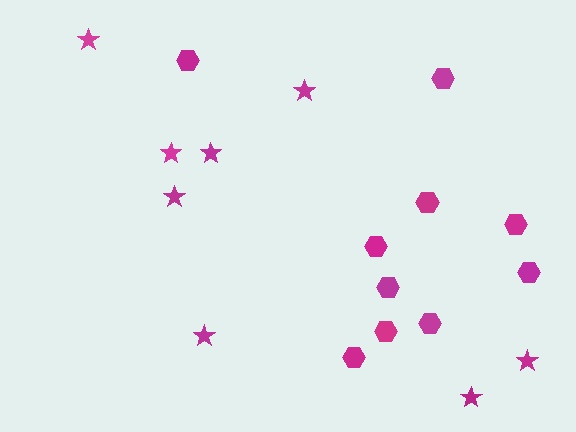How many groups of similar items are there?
There are 2 groups: one group of hexagons (10) and one group of stars (8).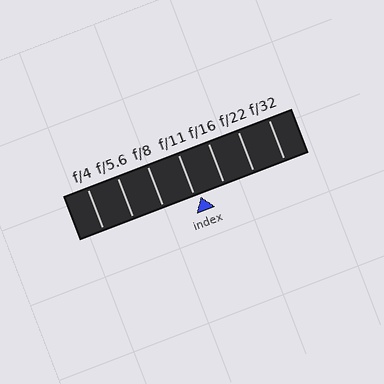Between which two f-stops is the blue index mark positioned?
The index mark is between f/11 and f/16.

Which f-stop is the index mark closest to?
The index mark is closest to f/11.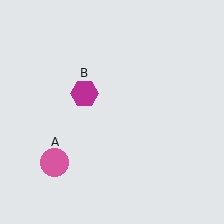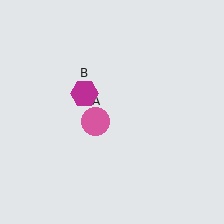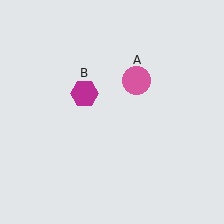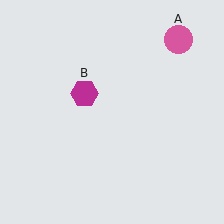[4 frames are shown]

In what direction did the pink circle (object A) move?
The pink circle (object A) moved up and to the right.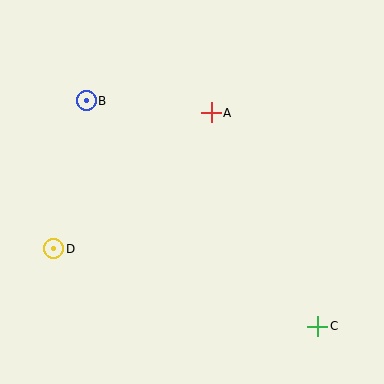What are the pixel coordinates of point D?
Point D is at (54, 249).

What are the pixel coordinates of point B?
Point B is at (86, 101).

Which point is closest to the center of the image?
Point A at (211, 113) is closest to the center.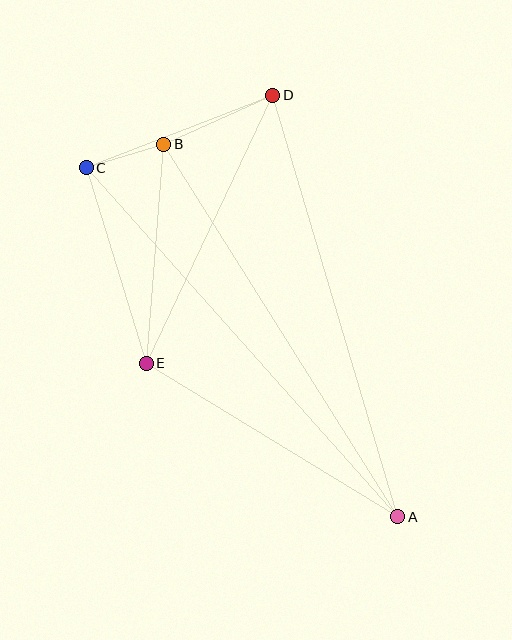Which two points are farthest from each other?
Points A and C are farthest from each other.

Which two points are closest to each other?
Points B and C are closest to each other.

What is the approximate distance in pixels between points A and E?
The distance between A and E is approximately 295 pixels.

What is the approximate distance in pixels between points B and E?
The distance between B and E is approximately 220 pixels.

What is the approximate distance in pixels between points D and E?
The distance between D and E is approximately 296 pixels.